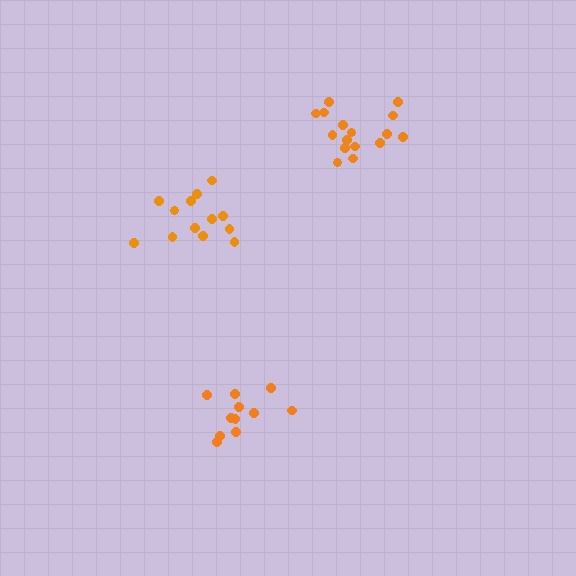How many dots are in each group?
Group 1: 11 dots, Group 2: 16 dots, Group 3: 13 dots (40 total).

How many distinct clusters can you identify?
There are 3 distinct clusters.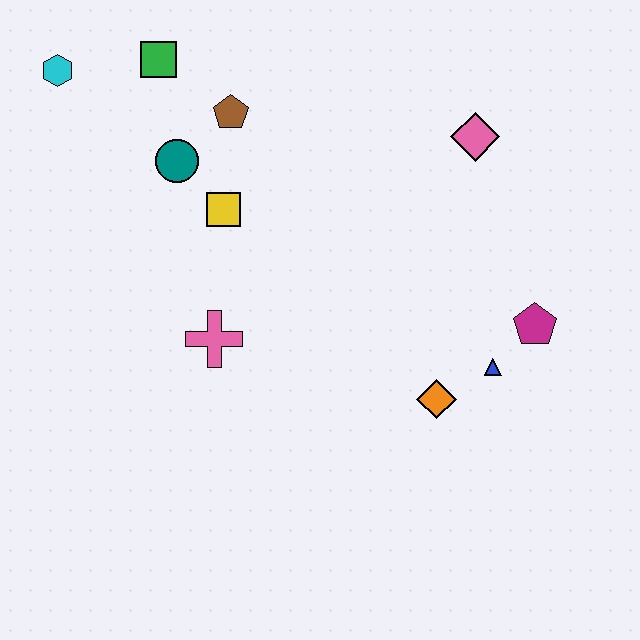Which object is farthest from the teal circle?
The magenta pentagon is farthest from the teal circle.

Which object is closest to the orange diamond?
The blue triangle is closest to the orange diamond.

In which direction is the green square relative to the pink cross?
The green square is above the pink cross.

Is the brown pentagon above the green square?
No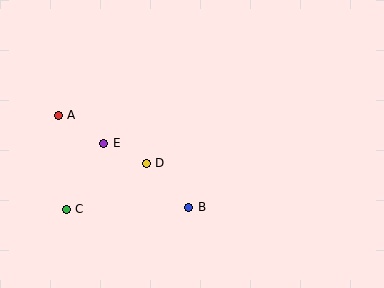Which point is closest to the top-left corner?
Point A is closest to the top-left corner.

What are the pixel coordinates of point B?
Point B is at (189, 207).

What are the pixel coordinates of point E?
Point E is at (104, 143).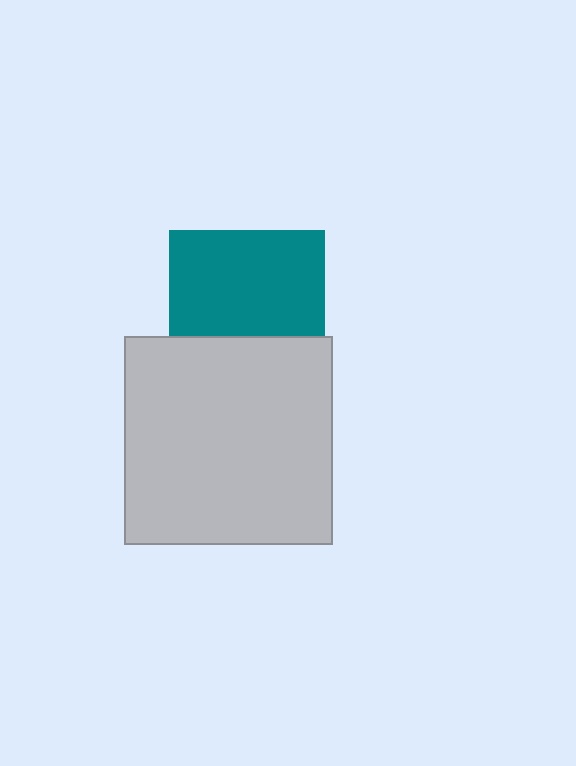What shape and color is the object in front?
The object in front is a light gray square.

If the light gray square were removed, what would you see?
You would see the complete teal square.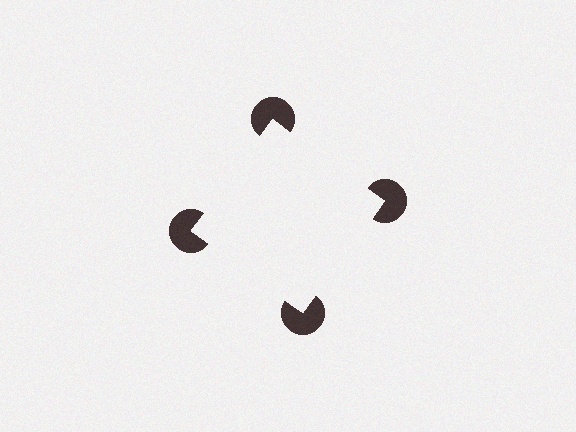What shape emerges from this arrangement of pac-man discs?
An illusory square — its edges are inferred from the aligned wedge cuts in the pac-man discs, not physically drawn.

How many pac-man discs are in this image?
There are 4 — one at each vertex of the illusory square.